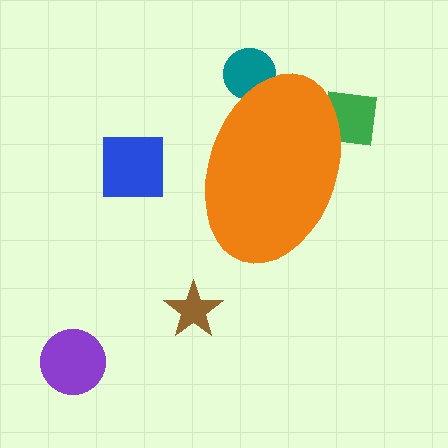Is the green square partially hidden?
Yes, the green square is partially hidden behind the orange ellipse.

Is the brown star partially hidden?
No, the brown star is fully visible.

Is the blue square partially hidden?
No, the blue square is fully visible.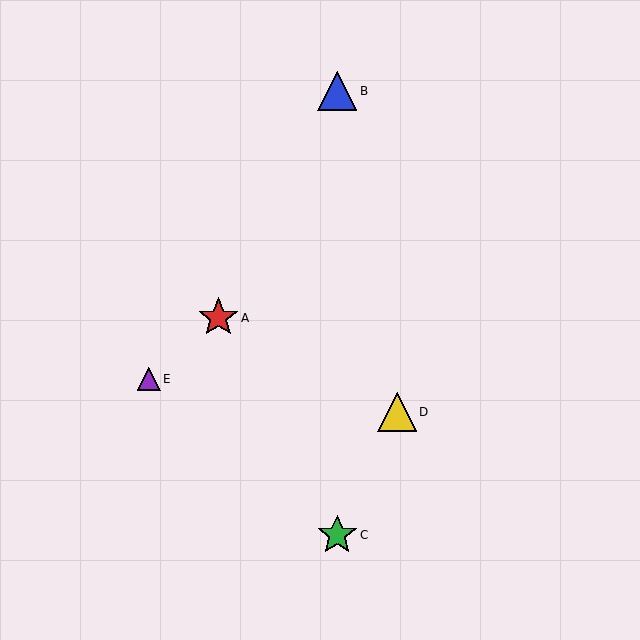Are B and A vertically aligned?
No, B is at x≈337 and A is at x≈218.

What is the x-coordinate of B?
Object B is at x≈337.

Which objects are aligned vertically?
Objects B, C are aligned vertically.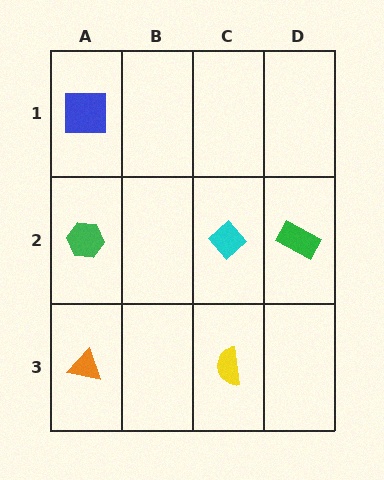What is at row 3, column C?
A yellow semicircle.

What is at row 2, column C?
A cyan diamond.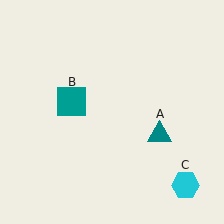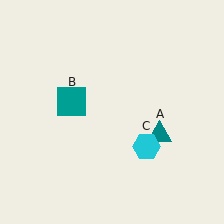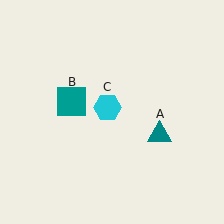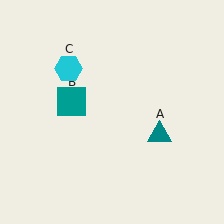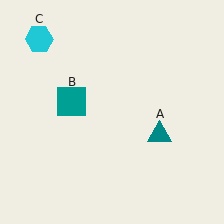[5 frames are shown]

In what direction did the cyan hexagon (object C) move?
The cyan hexagon (object C) moved up and to the left.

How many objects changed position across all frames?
1 object changed position: cyan hexagon (object C).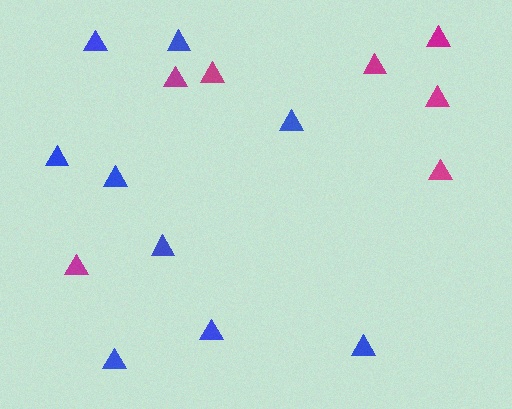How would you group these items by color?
There are 2 groups: one group of blue triangles (9) and one group of magenta triangles (7).